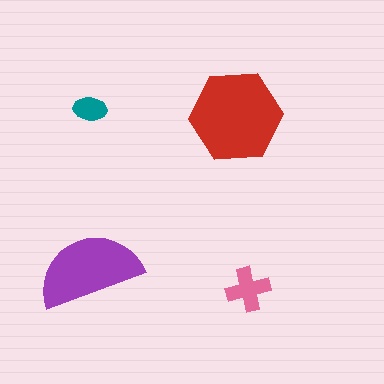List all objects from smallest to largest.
The teal ellipse, the pink cross, the purple semicircle, the red hexagon.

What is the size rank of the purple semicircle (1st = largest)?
2nd.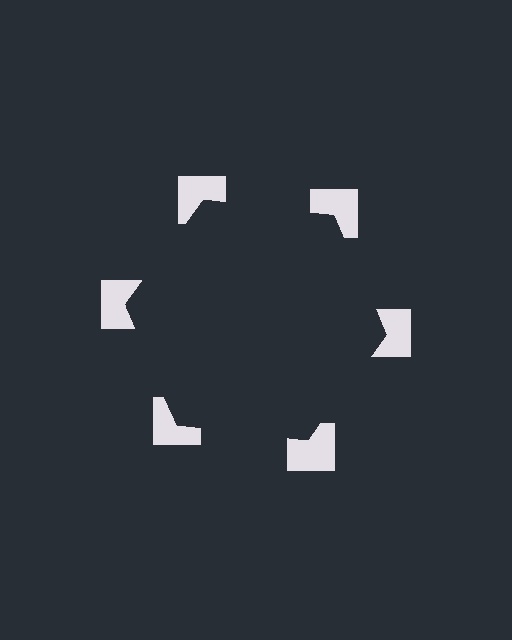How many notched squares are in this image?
There are 6 — one at each vertex of the illusory hexagon.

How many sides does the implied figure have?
6 sides.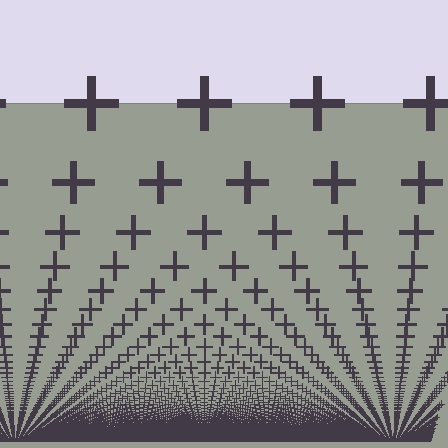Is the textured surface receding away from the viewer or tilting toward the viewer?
The surface appears to tilt toward the viewer. Texture elements get larger and sparser toward the top.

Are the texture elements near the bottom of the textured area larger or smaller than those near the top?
Smaller. The gradient is inverted — elements near the bottom are smaller and denser.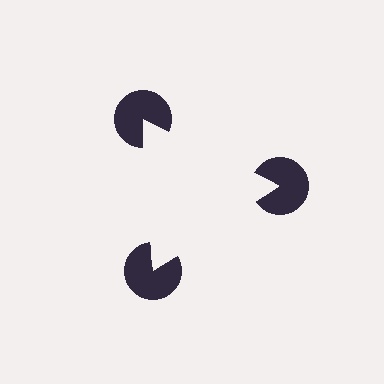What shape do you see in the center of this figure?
An illusory triangle — its edges are inferred from the aligned wedge cuts in the pac-man discs, not physically drawn.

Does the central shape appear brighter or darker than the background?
It typically appears slightly brighter than the background, even though no actual brightness change is drawn.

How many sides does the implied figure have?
3 sides.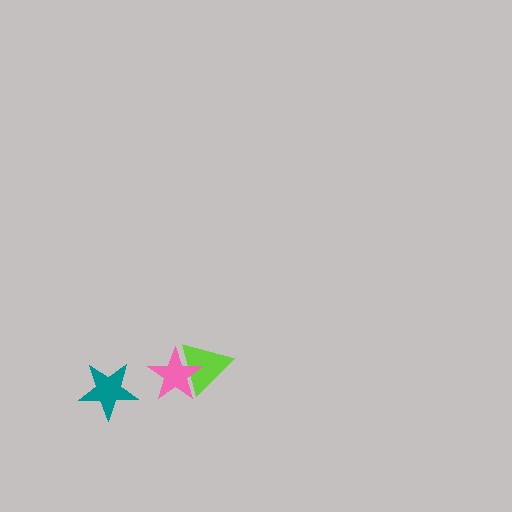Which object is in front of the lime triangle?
The pink star is in front of the lime triangle.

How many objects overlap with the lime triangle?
1 object overlaps with the lime triangle.